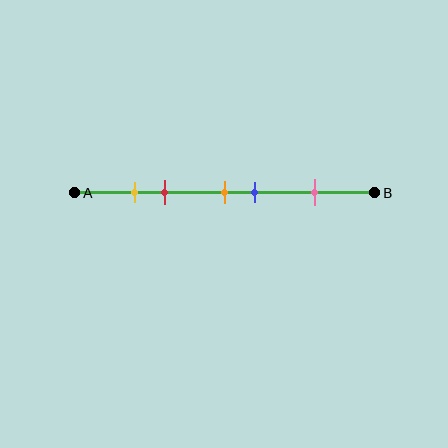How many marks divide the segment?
There are 5 marks dividing the segment.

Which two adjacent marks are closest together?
The yellow and red marks are the closest adjacent pair.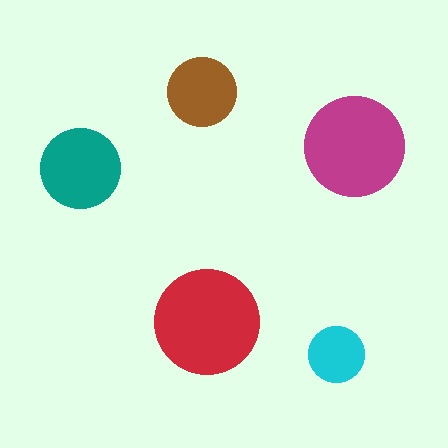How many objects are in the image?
There are 5 objects in the image.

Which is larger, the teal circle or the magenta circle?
The magenta one.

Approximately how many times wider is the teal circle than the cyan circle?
About 1.5 times wider.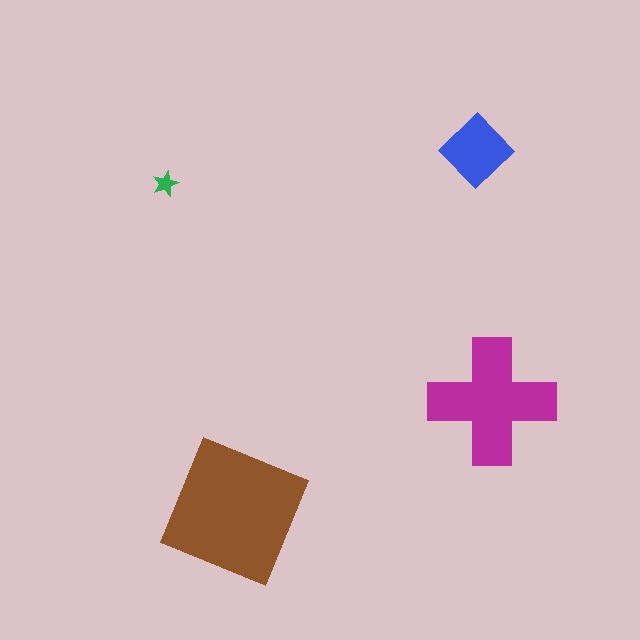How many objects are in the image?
There are 4 objects in the image.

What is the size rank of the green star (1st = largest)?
4th.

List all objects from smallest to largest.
The green star, the blue diamond, the magenta cross, the brown square.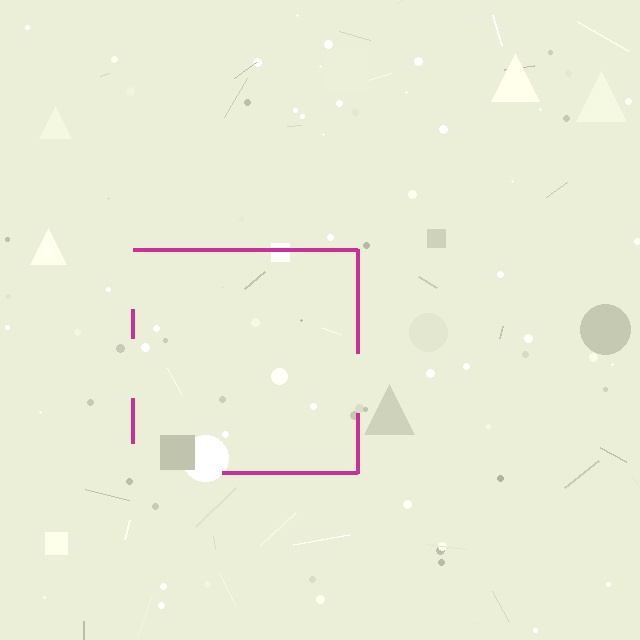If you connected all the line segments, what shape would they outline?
They would outline a square.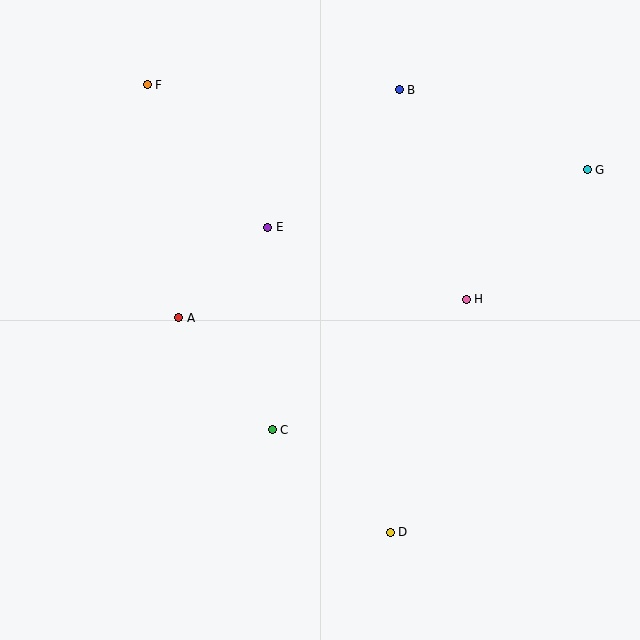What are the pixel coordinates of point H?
Point H is at (466, 299).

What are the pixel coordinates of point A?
Point A is at (179, 318).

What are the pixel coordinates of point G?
Point G is at (587, 170).